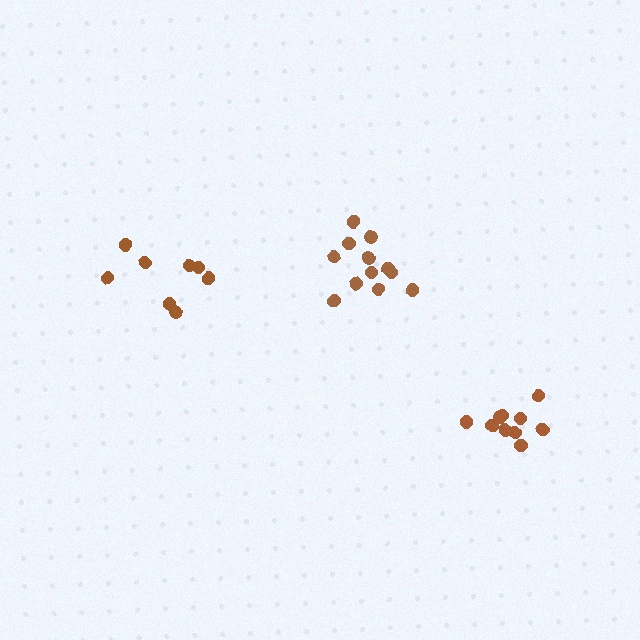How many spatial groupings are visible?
There are 3 spatial groupings.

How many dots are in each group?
Group 1: 10 dots, Group 2: 8 dots, Group 3: 12 dots (30 total).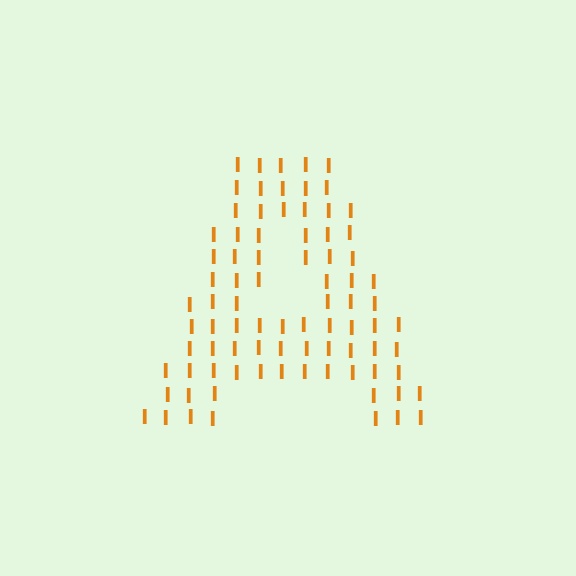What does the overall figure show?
The overall figure shows the letter A.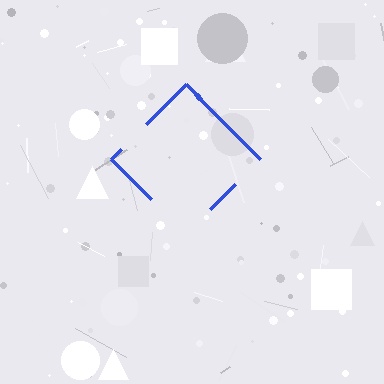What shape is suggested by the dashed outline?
The dashed outline suggests a diamond.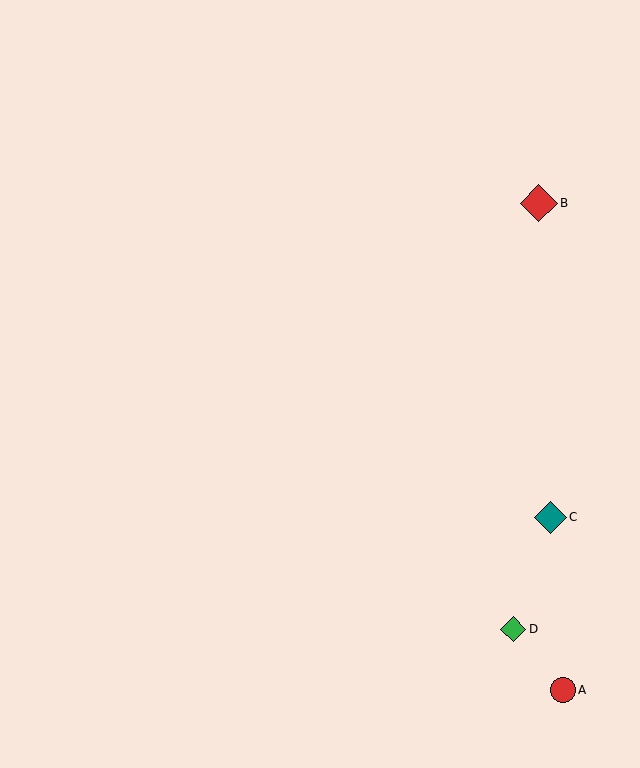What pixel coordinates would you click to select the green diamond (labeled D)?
Click at (513, 629) to select the green diamond D.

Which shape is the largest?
The red diamond (labeled B) is the largest.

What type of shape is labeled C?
Shape C is a teal diamond.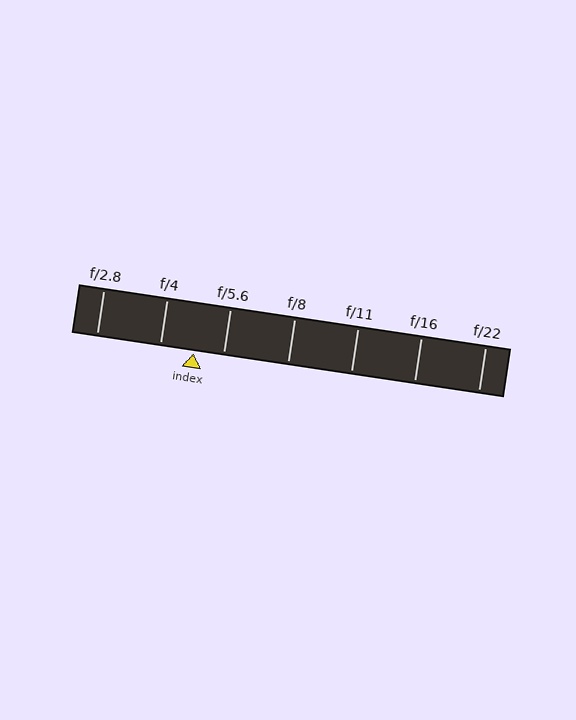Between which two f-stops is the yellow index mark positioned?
The index mark is between f/4 and f/5.6.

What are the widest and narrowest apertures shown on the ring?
The widest aperture shown is f/2.8 and the narrowest is f/22.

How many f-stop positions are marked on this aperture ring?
There are 7 f-stop positions marked.